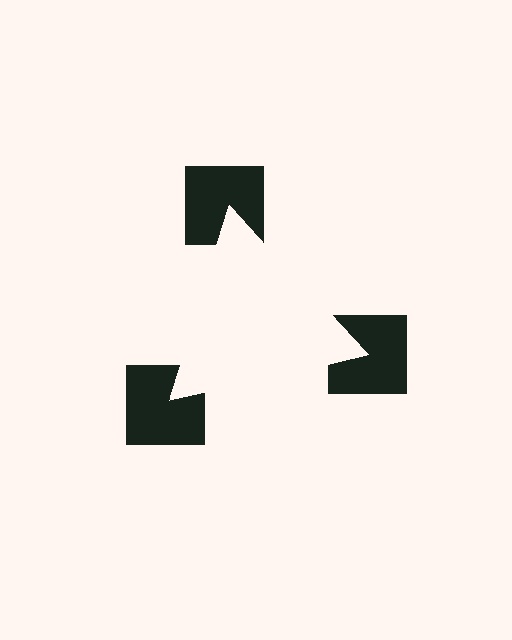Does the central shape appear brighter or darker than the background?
It typically appears slightly brighter than the background, even though no actual brightness change is drawn.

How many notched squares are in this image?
There are 3 — one at each vertex of the illusory triangle.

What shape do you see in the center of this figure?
An illusory triangle — its edges are inferred from the aligned wedge cuts in the notched squares, not physically drawn.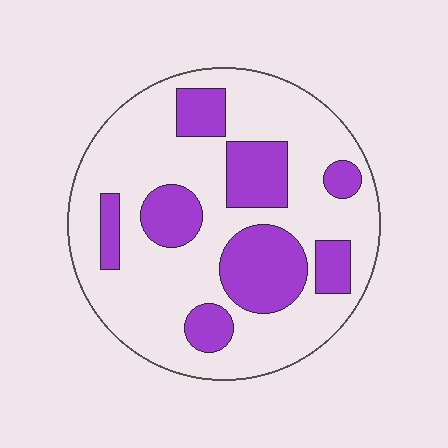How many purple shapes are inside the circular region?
8.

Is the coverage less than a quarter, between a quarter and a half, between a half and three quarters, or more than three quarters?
Between a quarter and a half.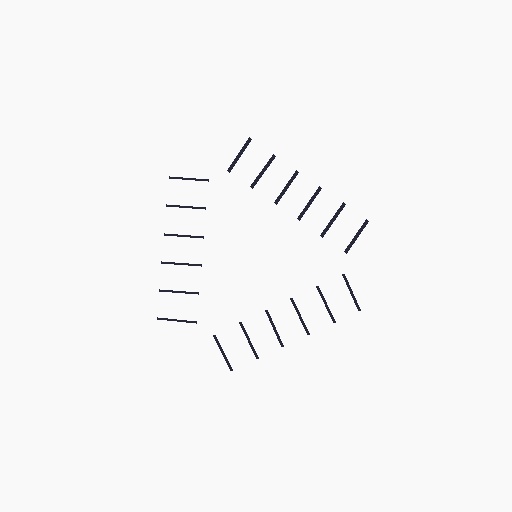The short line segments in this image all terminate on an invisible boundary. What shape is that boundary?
An illusory triangle — the line segments terminate on its edges but no continuous stroke is drawn.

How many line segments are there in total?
18 — 6 along each of the 3 edges.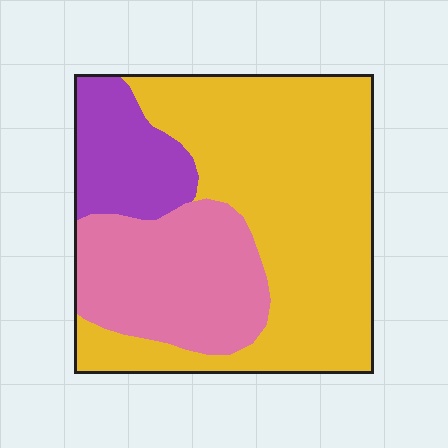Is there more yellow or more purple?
Yellow.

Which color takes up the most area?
Yellow, at roughly 60%.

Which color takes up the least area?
Purple, at roughly 15%.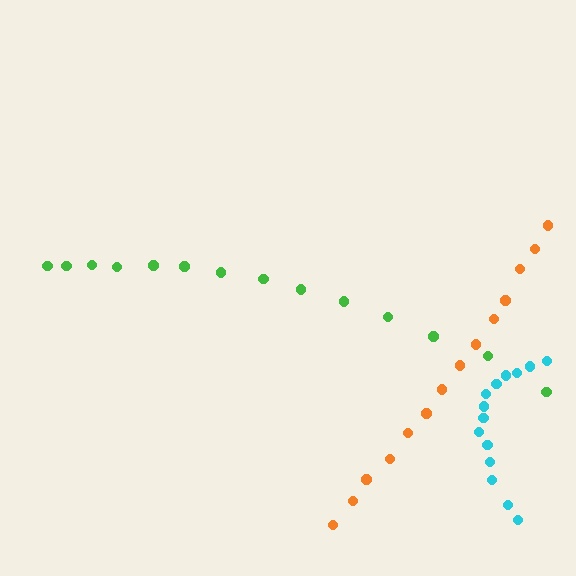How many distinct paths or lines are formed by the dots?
There are 3 distinct paths.